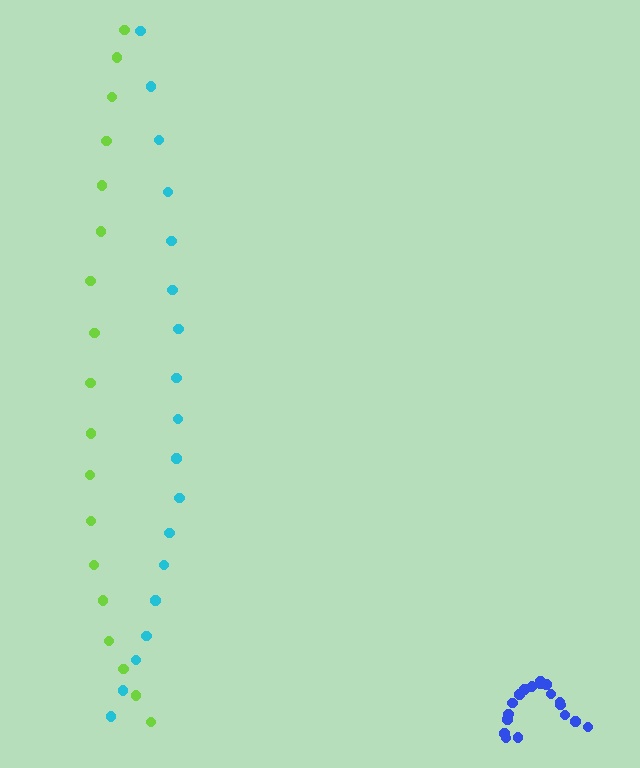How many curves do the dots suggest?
There are 3 distinct paths.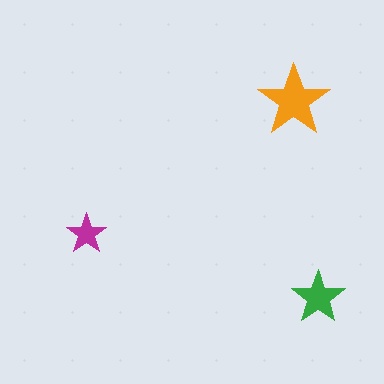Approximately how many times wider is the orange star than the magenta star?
About 2 times wider.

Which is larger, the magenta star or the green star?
The green one.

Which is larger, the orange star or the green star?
The orange one.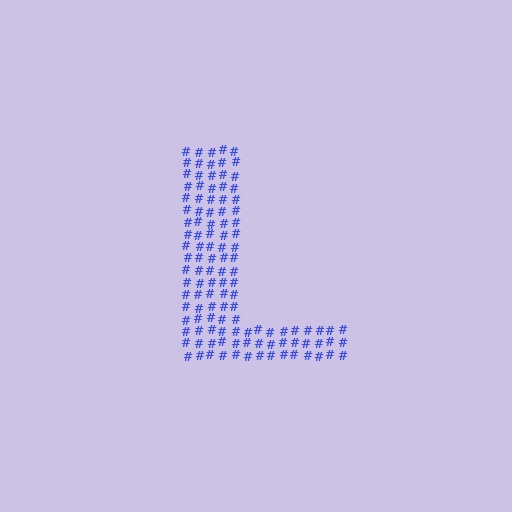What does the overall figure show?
The overall figure shows the letter L.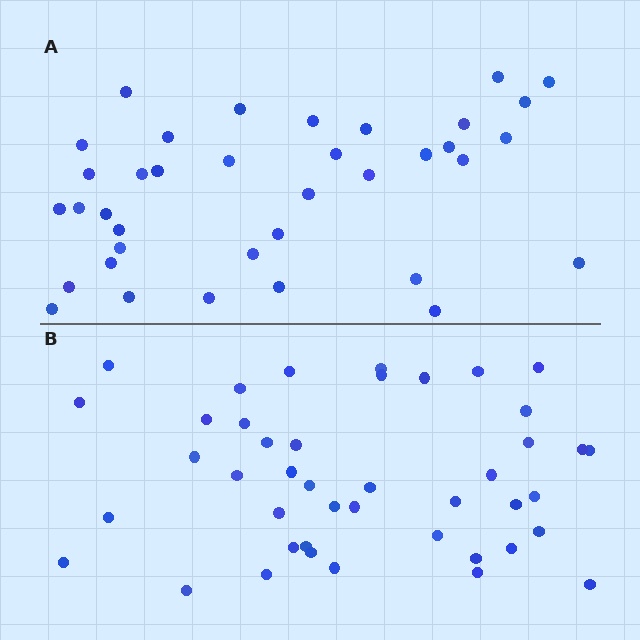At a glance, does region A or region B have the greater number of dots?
Region B (the bottom region) has more dots.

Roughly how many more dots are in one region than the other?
Region B has about 6 more dots than region A.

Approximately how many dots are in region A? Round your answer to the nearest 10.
About 40 dots. (The exact count is 37, which rounds to 40.)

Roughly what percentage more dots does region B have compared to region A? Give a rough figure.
About 15% more.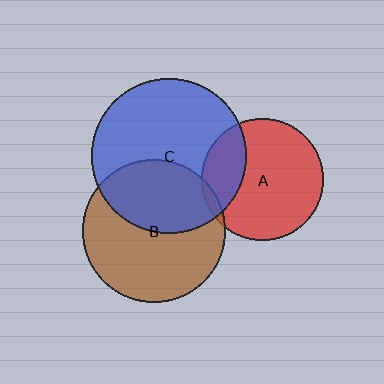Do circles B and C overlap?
Yes.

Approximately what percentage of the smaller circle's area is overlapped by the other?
Approximately 40%.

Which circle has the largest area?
Circle C (blue).